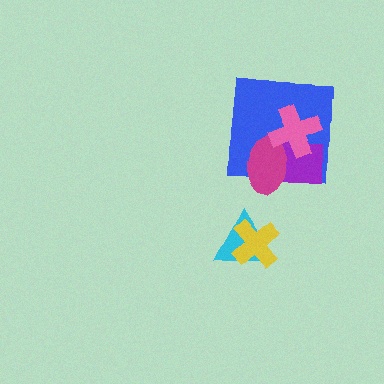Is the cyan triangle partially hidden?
Yes, it is partially covered by another shape.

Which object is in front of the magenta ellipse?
The pink cross is in front of the magenta ellipse.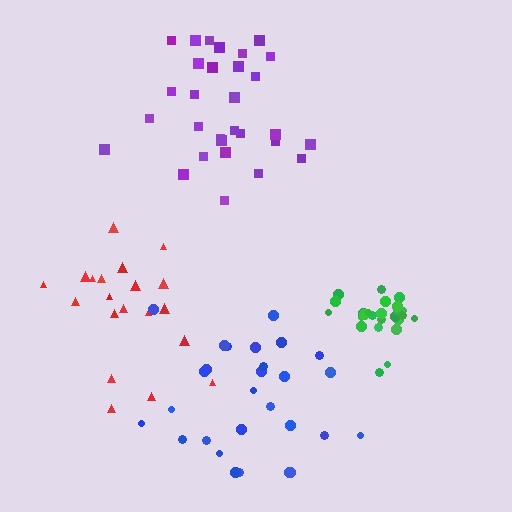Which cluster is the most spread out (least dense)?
Red.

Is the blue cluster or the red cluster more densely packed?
Blue.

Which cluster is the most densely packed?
Green.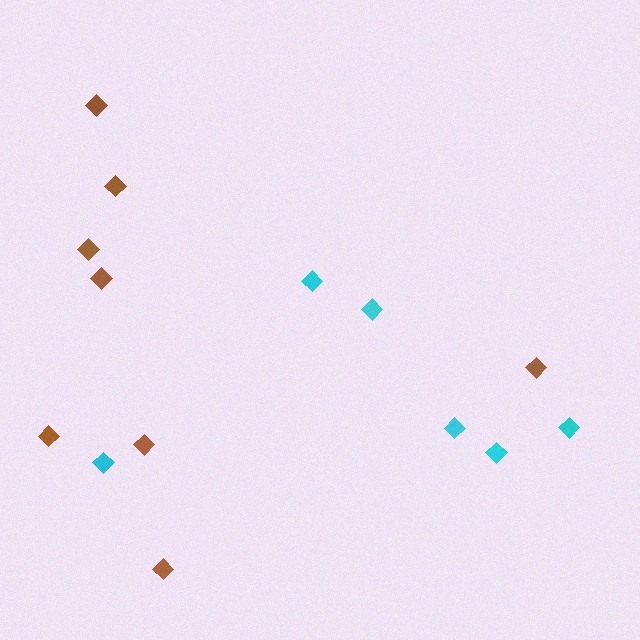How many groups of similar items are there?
There are 2 groups: one group of cyan diamonds (6) and one group of brown diamonds (8).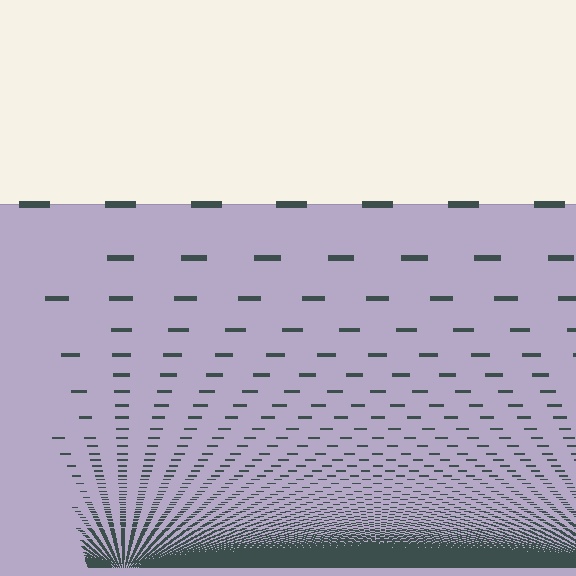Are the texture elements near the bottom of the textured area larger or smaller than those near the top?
Smaller. The gradient is inverted — elements near the bottom are smaller and denser.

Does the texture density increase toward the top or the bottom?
Density increases toward the bottom.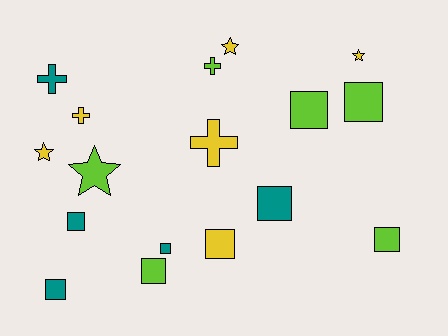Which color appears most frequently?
Yellow, with 6 objects.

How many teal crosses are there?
There is 1 teal cross.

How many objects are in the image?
There are 17 objects.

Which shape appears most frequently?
Square, with 9 objects.